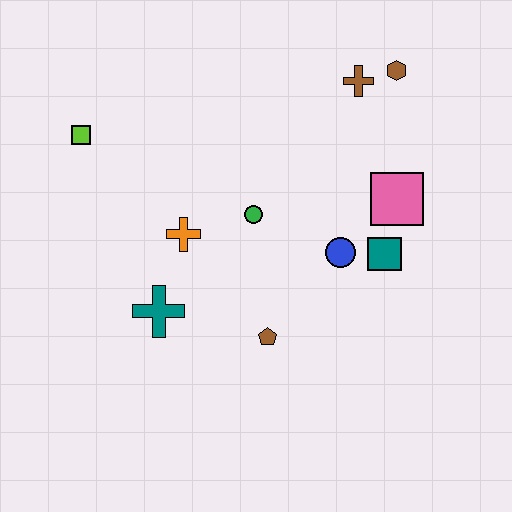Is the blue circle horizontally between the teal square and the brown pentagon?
Yes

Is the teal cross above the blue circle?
No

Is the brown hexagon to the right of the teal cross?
Yes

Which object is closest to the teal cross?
The orange cross is closest to the teal cross.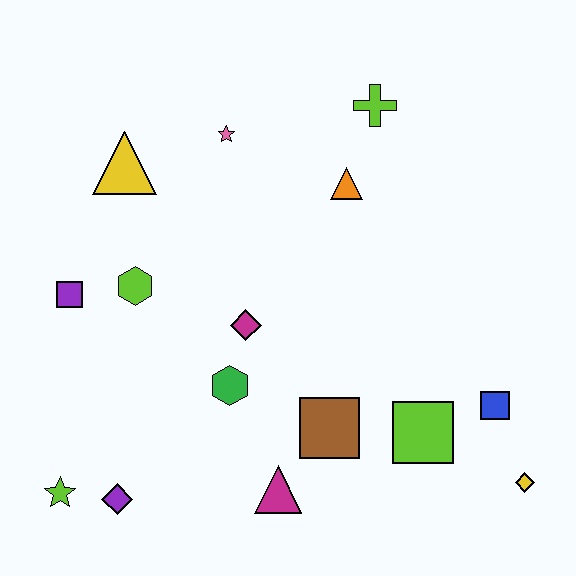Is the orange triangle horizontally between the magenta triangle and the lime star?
No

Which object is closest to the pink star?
The yellow triangle is closest to the pink star.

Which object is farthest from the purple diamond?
The lime cross is farthest from the purple diamond.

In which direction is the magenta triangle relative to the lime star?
The magenta triangle is to the right of the lime star.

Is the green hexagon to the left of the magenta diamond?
Yes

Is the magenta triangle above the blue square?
No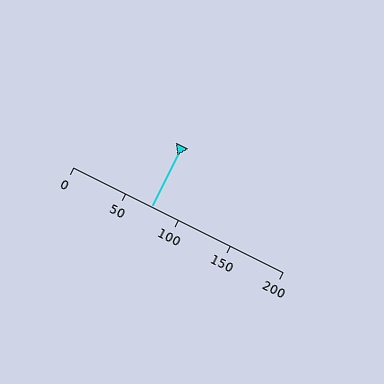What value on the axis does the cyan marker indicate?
The marker indicates approximately 75.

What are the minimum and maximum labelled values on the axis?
The axis runs from 0 to 200.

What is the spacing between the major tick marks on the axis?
The major ticks are spaced 50 apart.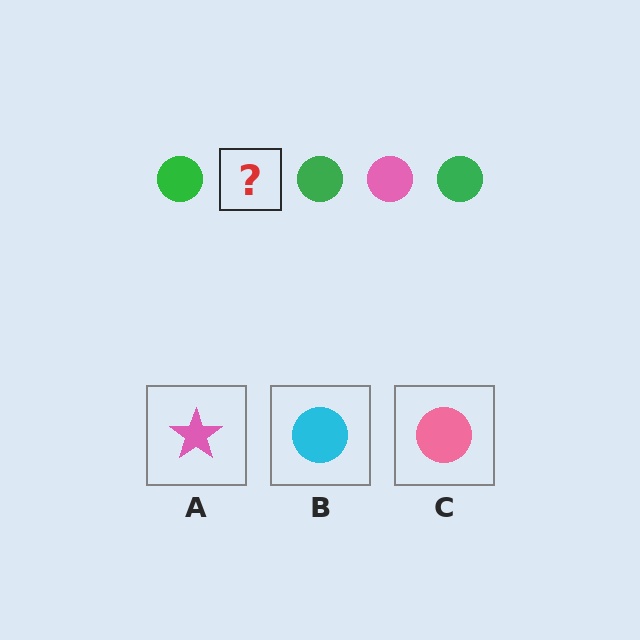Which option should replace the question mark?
Option C.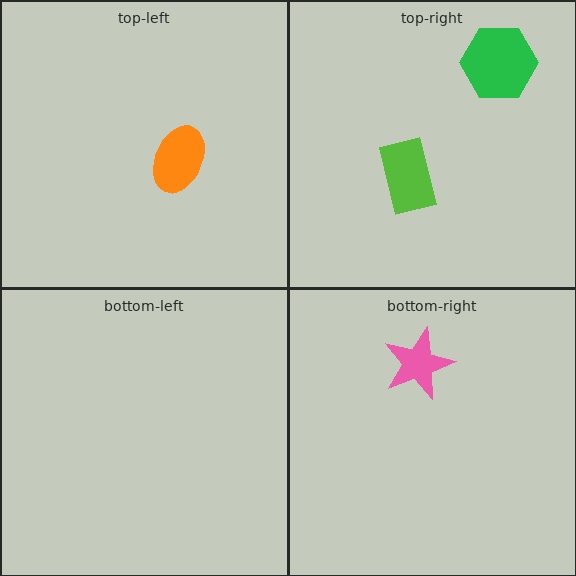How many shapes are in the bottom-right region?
1.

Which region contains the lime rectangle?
The top-right region.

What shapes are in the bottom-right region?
The pink star.